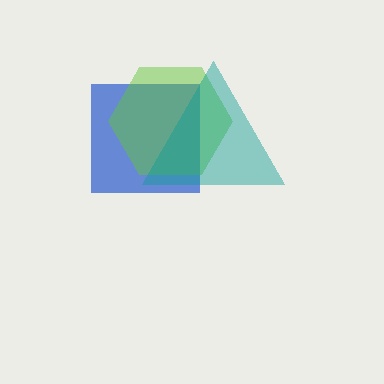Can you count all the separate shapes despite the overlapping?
Yes, there are 3 separate shapes.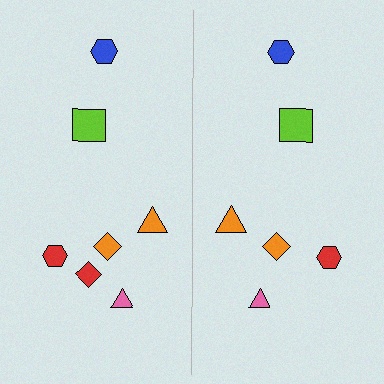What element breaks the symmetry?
A red diamond is missing from the right side.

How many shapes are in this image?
There are 13 shapes in this image.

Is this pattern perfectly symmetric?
No, the pattern is not perfectly symmetric. A red diamond is missing from the right side.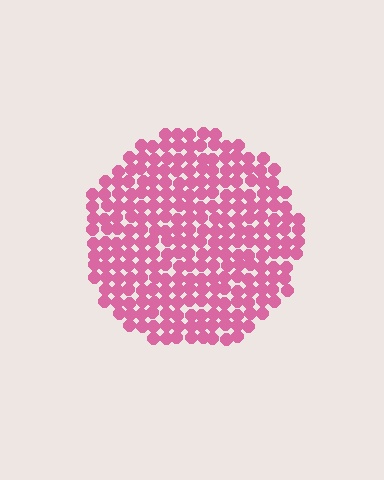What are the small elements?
The small elements are circles.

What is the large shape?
The large shape is a circle.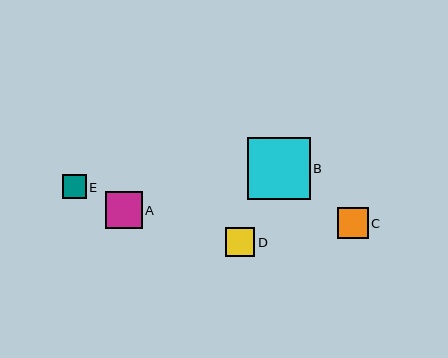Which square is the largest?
Square B is the largest with a size of approximately 62 pixels.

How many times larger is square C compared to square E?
Square C is approximately 1.3 times the size of square E.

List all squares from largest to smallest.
From largest to smallest: B, A, C, D, E.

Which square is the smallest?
Square E is the smallest with a size of approximately 24 pixels.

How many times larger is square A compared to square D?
Square A is approximately 1.3 times the size of square D.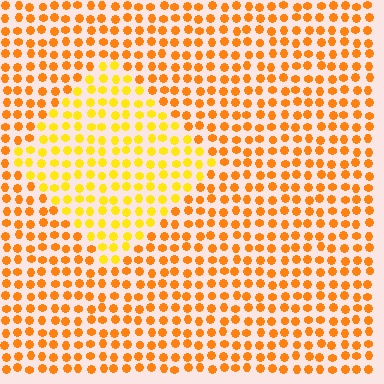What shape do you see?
I see a diamond.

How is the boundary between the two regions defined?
The boundary is defined purely by a slight shift in hue (about 26 degrees). Spacing, size, and orientation are identical on both sides.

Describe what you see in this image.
The image is filled with small orange elements in a uniform arrangement. A diamond-shaped region is visible where the elements are tinted to a slightly different hue, forming a subtle color boundary.